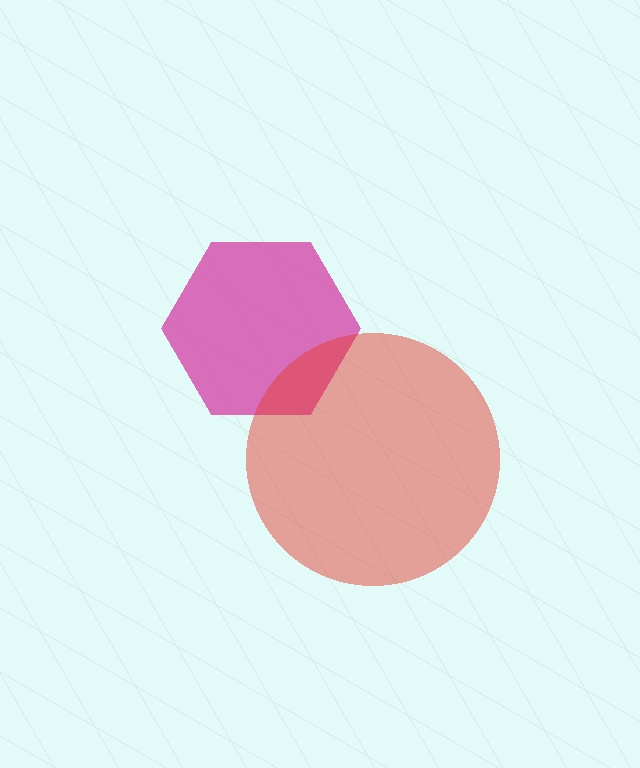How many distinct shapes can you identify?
There are 2 distinct shapes: a magenta hexagon, a red circle.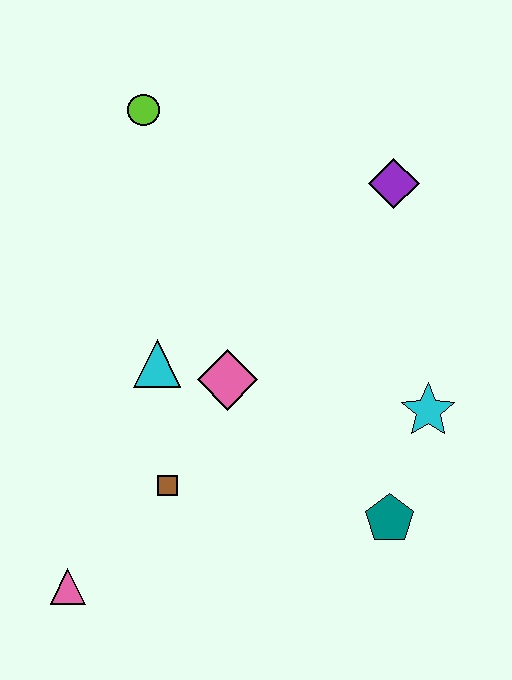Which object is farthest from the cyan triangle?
The purple diamond is farthest from the cyan triangle.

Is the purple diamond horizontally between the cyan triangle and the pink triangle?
No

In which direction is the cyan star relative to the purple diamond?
The cyan star is below the purple diamond.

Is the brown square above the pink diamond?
No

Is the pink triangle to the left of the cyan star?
Yes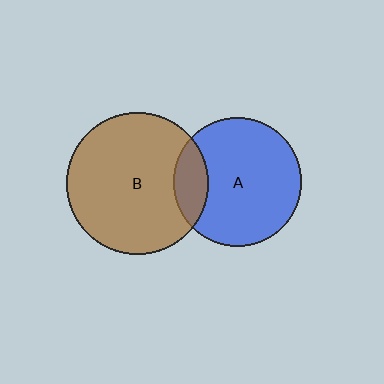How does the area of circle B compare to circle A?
Approximately 1.2 times.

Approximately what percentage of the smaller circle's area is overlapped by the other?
Approximately 15%.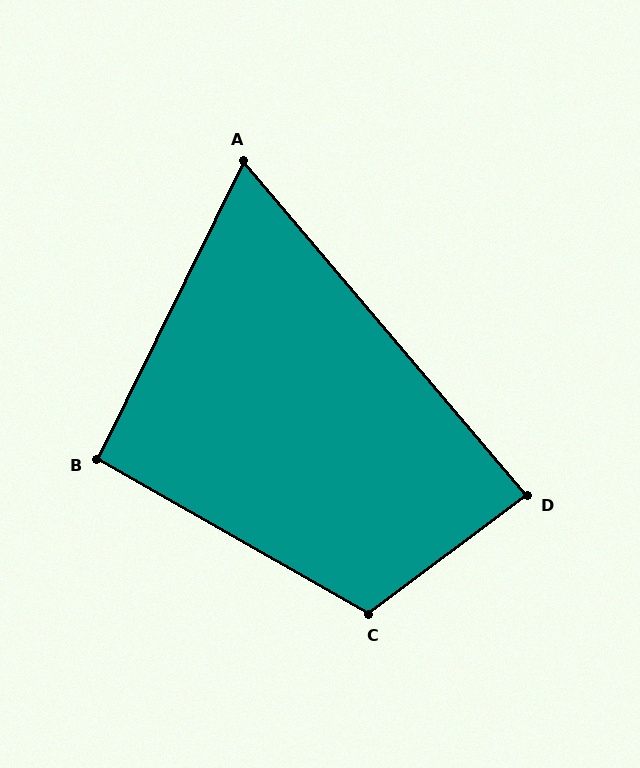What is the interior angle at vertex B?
Approximately 94 degrees (approximately right).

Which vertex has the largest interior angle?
C, at approximately 113 degrees.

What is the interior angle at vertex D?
Approximately 86 degrees (approximately right).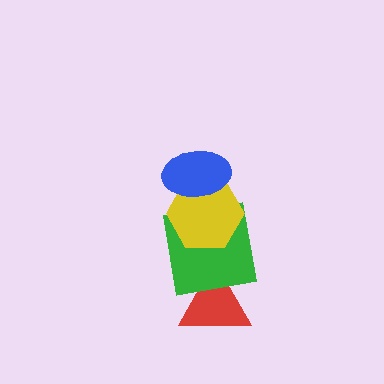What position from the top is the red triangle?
The red triangle is 4th from the top.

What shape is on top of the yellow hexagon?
The blue ellipse is on top of the yellow hexagon.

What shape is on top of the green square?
The yellow hexagon is on top of the green square.